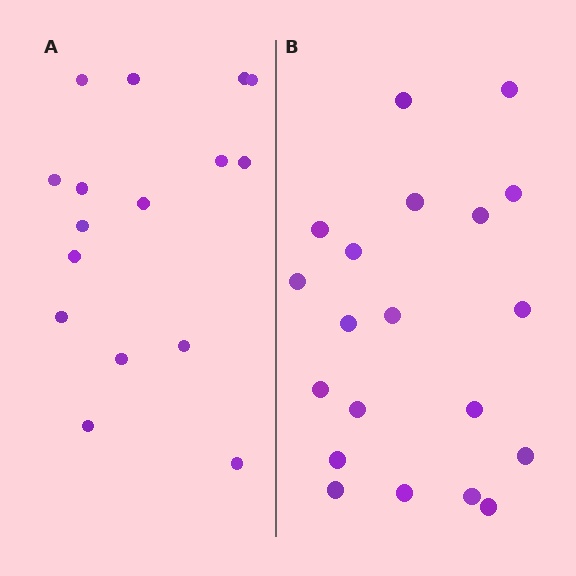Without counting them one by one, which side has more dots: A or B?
Region B (the right region) has more dots.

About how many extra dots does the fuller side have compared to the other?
Region B has about 4 more dots than region A.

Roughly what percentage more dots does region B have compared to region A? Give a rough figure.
About 25% more.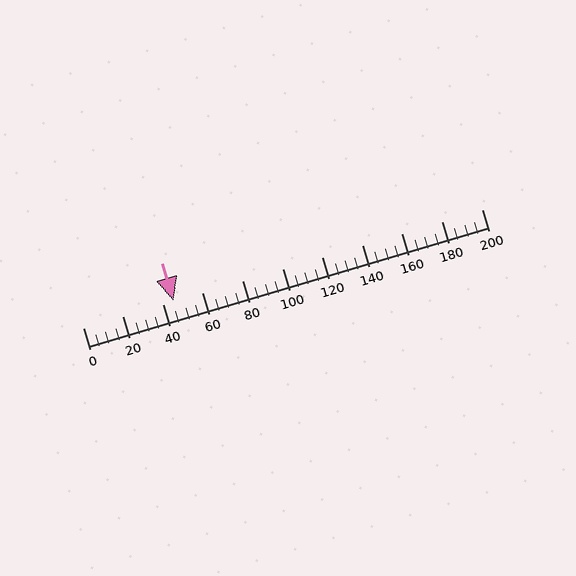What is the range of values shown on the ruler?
The ruler shows values from 0 to 200.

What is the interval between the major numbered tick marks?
The major tick marks are spaced 20 units apart.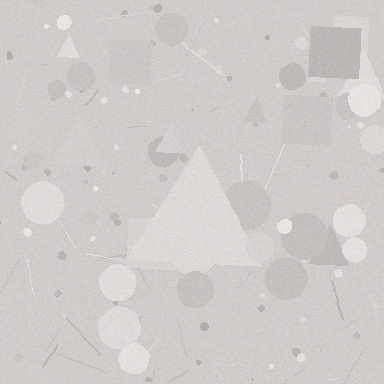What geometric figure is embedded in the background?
A triangle is embedded in the background.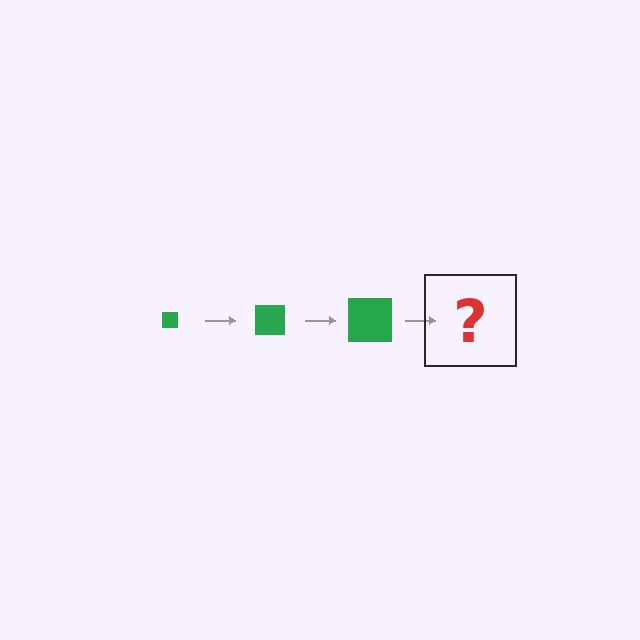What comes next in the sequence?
The next element should be a green square, larger than the previous one.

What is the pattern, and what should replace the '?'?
The pattern is that the square gets progressively larger each step. The '?' should be a green square, larger than the previous one.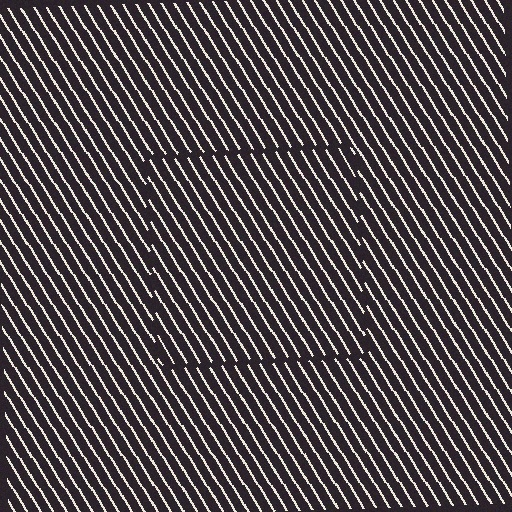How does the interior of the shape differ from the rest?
The interior of the shape contains the same grating, shifted by half a period — the contour is defined by the phase discontinuity where line-ends from the inner and outer gratings abut.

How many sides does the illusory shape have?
4 sides — the line-ends trace a square.